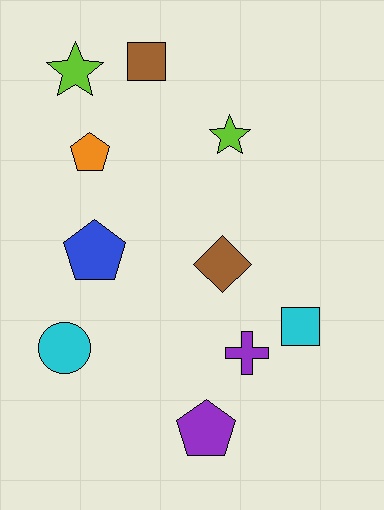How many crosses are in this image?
There is 1 cross.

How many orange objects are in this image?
There is 1 orange object.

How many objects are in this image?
There are 10 objects.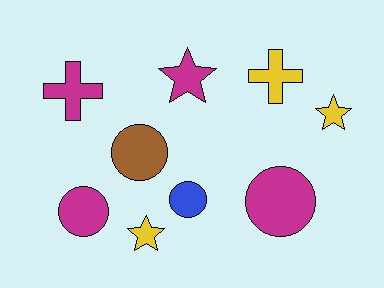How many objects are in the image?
There are 9 objects.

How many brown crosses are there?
There are no brown crosses.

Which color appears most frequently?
Magenta, with 4 objects.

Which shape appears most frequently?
Circle, with 4 objects.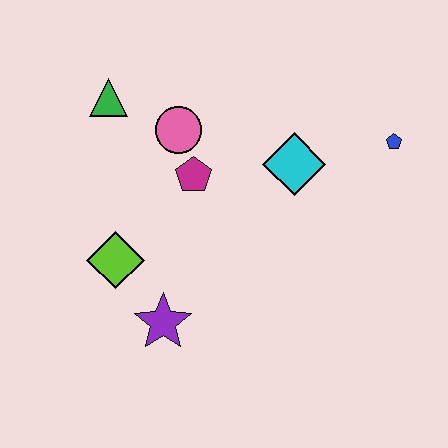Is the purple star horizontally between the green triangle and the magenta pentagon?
Yes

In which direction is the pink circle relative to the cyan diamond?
The pink circle is to the left of the cyan diamond.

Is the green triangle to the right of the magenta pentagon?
No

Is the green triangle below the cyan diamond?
No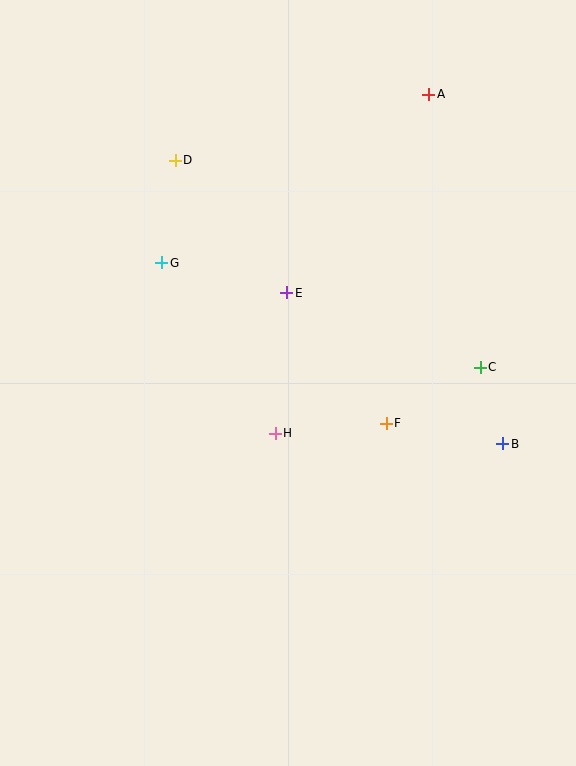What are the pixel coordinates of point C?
Point C is at (480, 367).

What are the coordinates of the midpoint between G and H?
The midpoint between G and H is at (219, 348).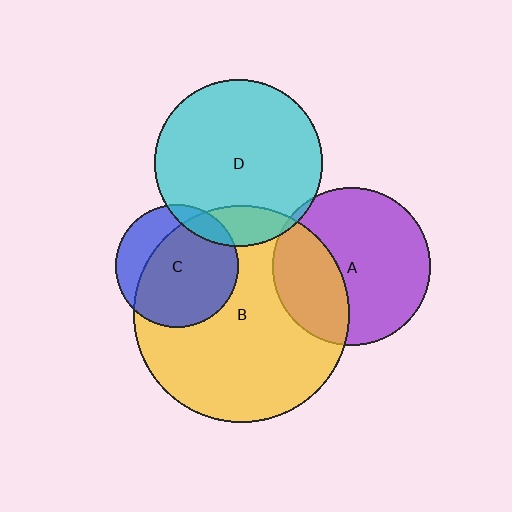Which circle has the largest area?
Circle B (yellow).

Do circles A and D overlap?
Yes.